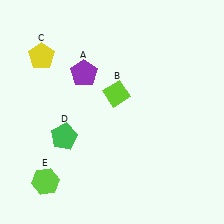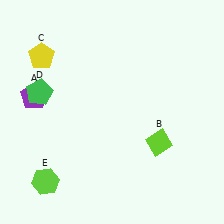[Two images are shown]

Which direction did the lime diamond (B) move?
The lime diamond (B) moved down.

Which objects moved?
The objects that moved are: the purple pentagon (A), the lime diamond (B), the green pentagon (D).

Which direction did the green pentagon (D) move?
The green pentagon (D) moved up.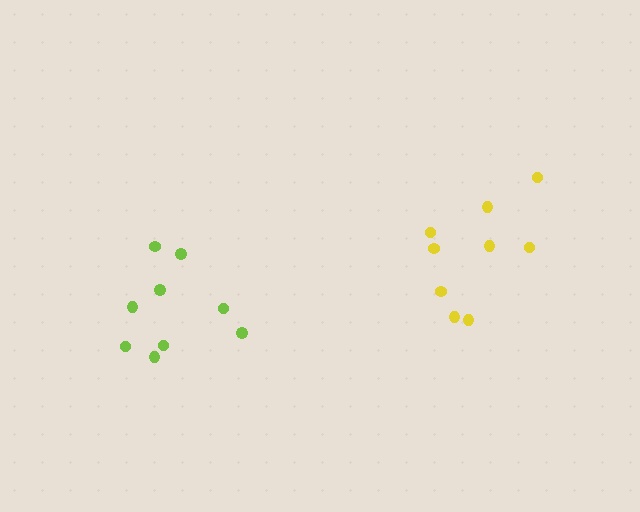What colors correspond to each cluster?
The clusters are colored: lime, yellow.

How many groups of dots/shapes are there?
There are 2 groups.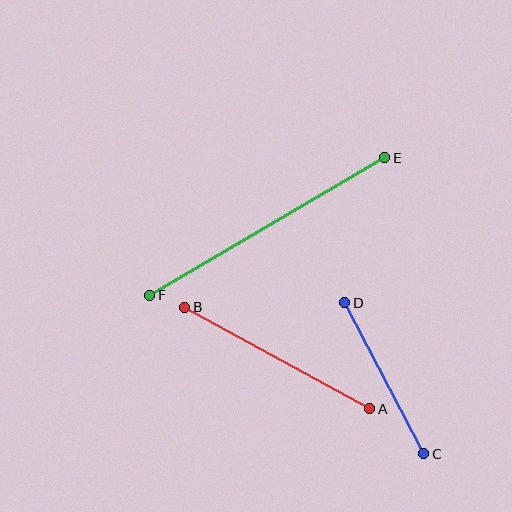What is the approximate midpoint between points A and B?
The midpoint is at approximately (277, 358) pixels.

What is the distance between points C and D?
The distance is approximately 171 pixels.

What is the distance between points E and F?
The distance is approximately 272 pixels.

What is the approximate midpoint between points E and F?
The midpoint is at approximately (267, 227) pixels.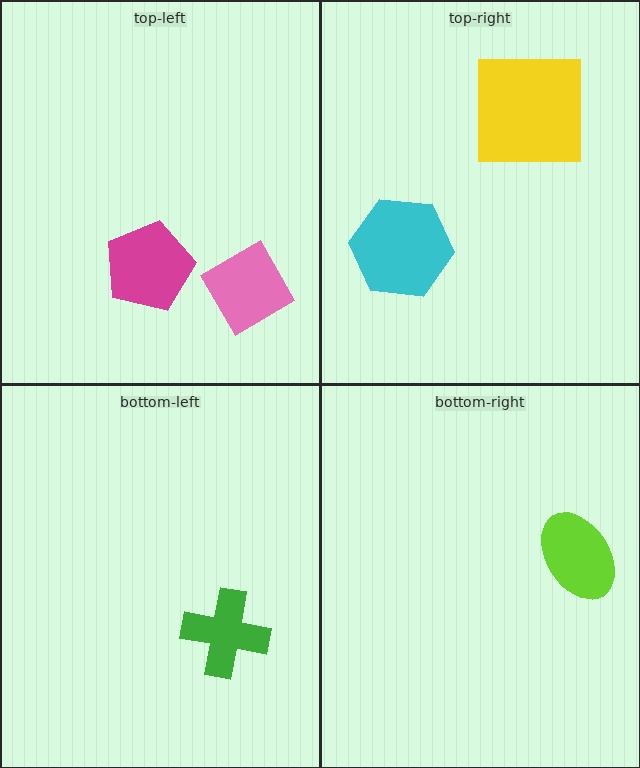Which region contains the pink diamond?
The top-left region.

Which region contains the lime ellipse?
The bottom-right region.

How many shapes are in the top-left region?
2.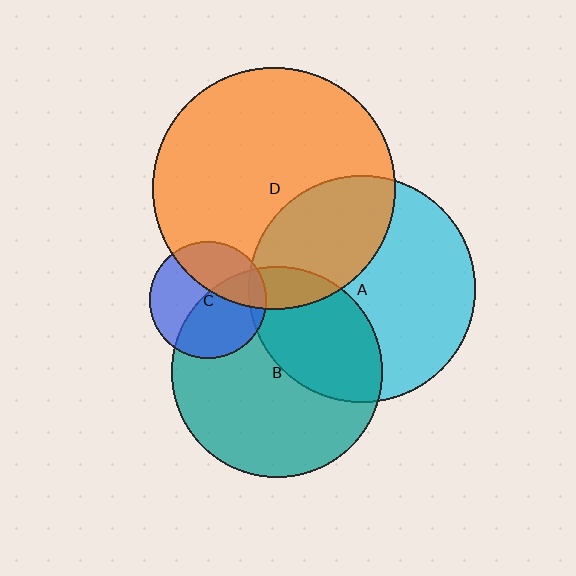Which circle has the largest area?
Circle D (orange).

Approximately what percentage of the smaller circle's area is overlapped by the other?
Approximately 35%.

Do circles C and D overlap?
Yes.